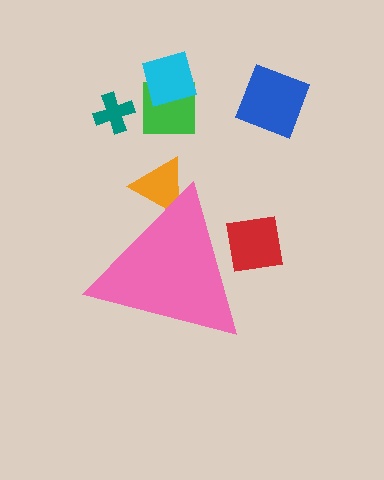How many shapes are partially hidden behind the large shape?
2 shapes are partially hidden.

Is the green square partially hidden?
No, the green square is fully visible.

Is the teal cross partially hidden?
No, the teal cross is fully visible.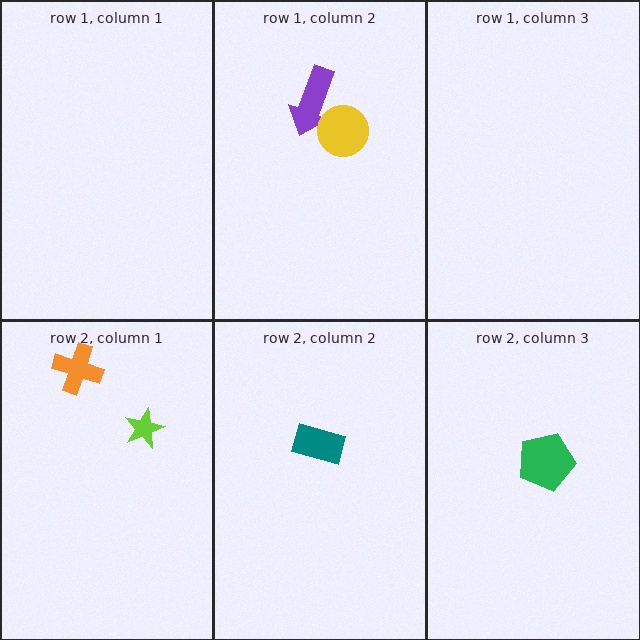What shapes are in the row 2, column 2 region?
The teal rectangle.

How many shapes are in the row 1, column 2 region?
2.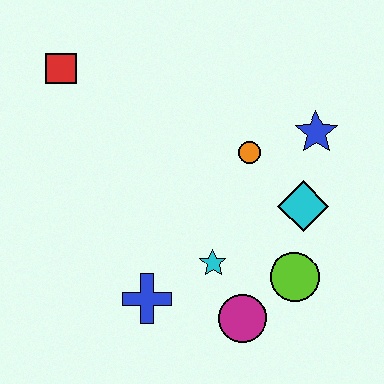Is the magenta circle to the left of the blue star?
Yes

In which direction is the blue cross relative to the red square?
The blue cross is below the red square.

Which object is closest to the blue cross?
The cyan star is closest to the blue cross.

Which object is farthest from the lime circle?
The red square is farthest from the lime circle.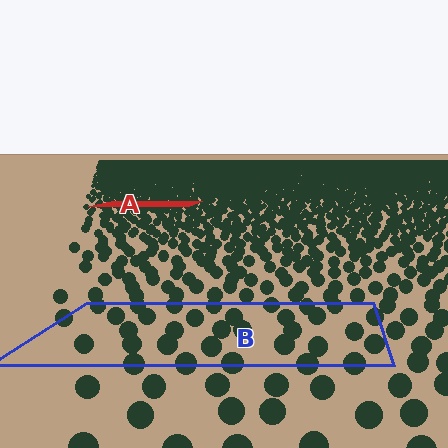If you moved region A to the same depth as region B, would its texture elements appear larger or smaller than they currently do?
They would appear larger. At a closer depth, the same texture elements are projected at a bigger on-screen size.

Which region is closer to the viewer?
Region B is closer. The texture elements there are larger and more spread out.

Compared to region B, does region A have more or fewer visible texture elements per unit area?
Region A has more texture elements per unit area — they are packed more densely because it is farther away.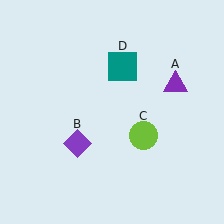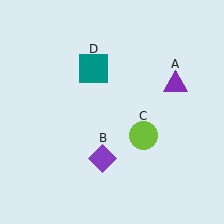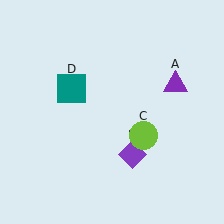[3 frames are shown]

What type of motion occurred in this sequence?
The purple diamond (object B), teal square (object D) rotated counterclockwise around the center of the scene.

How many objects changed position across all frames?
2 objects changed position: purple diamond (object B), teal square (object D).